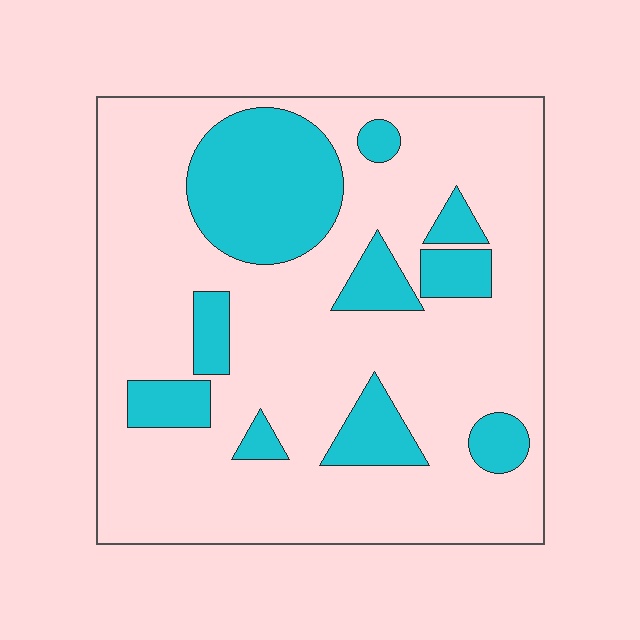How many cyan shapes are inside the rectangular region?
10.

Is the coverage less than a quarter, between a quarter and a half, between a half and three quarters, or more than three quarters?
Less than a quarter.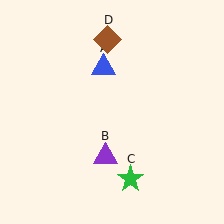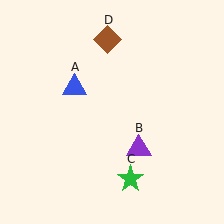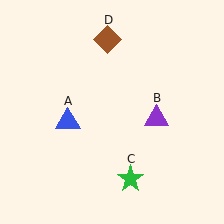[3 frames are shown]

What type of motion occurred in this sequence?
The blue triangle (object A), purple triangle (object B) rotated counterclockwise around the center of the scene.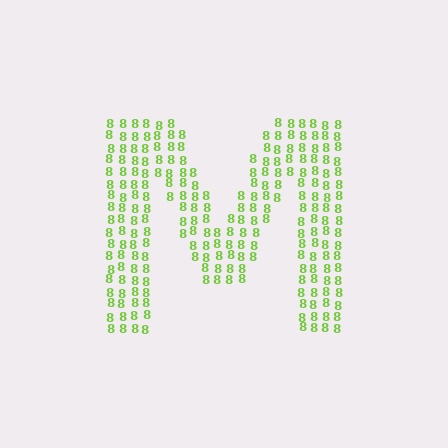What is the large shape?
The large shape is the letter M.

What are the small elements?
The small elements are digit 8's.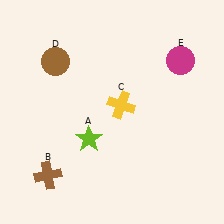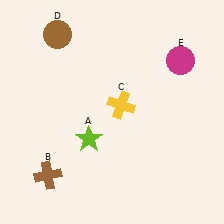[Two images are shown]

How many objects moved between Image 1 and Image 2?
1 object moved between the two images.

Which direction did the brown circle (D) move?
The brown circle (D) moved up.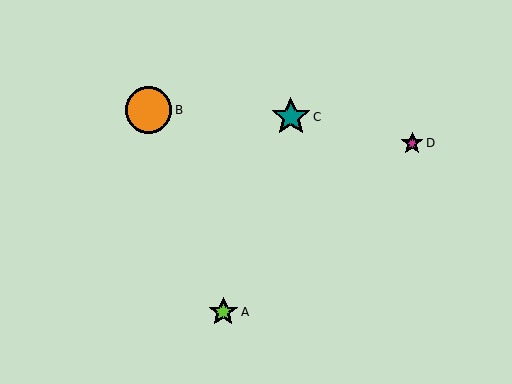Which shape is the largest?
The orange circle (labeled B) is the largest.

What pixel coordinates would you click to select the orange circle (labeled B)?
Click at (148, 110) to select the orange circle B.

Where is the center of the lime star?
The center of the lime star is at (223, 312).